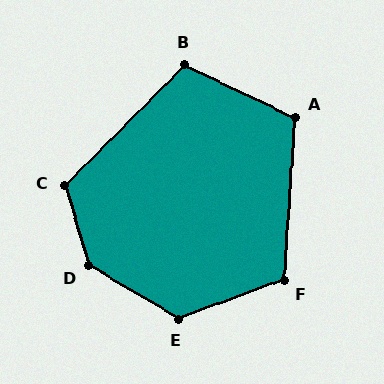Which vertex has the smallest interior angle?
B, at approximately 109 degrees.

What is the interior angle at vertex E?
Approximately 129 degrees (obtuse).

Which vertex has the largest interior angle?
D, at approximately 137 degrees.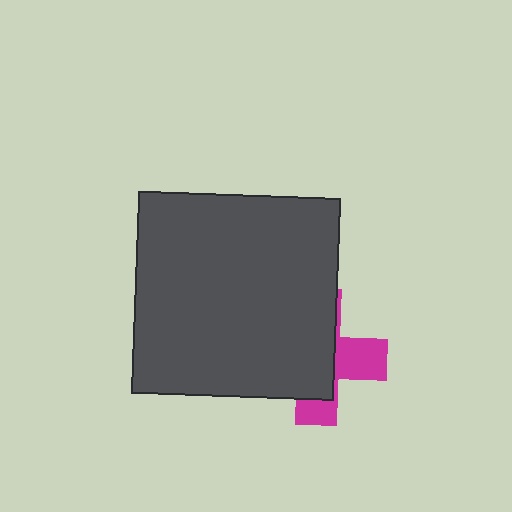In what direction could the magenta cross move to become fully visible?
The magenta cross could move right. That would shift it out from behind the dark gray square entirely.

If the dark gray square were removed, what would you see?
You would see the complete magenta cross.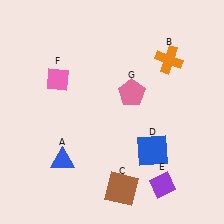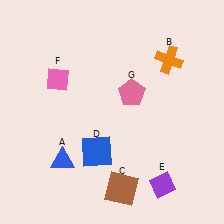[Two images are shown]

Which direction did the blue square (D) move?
The blue square (D) moved left.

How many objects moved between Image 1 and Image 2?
1 object moved between the two images.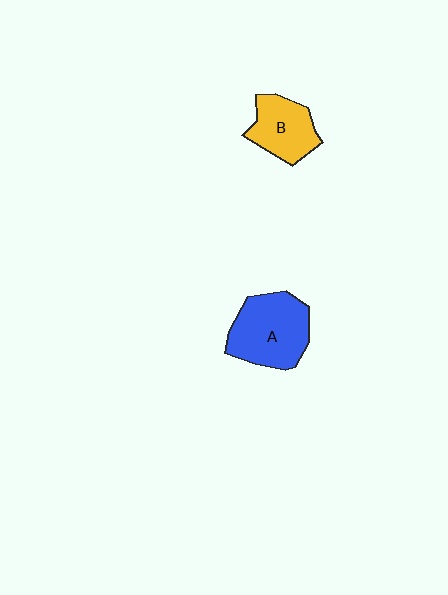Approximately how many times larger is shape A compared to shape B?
Approximately 1.5 times.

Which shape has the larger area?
Shape A (blue).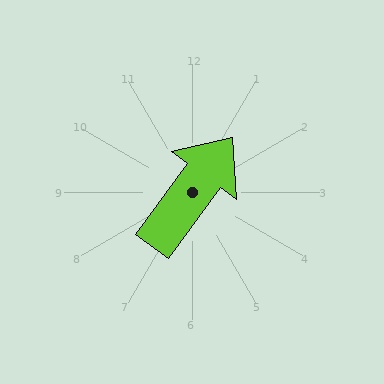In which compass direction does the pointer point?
Northeast.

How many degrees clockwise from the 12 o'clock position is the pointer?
Approximately 37 degrees.